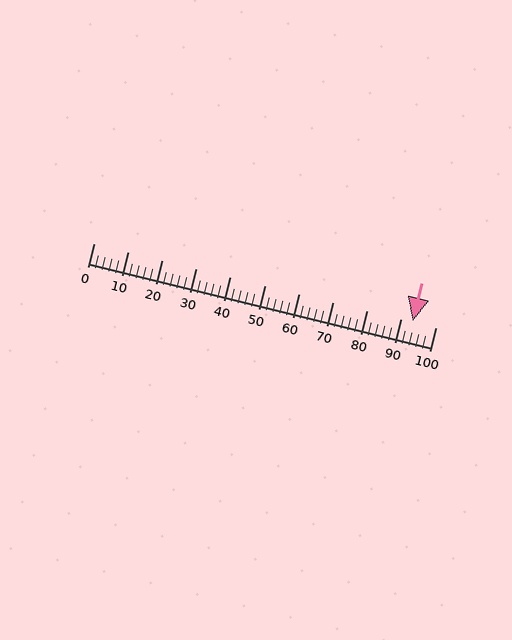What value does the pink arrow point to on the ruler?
The pink arrow points to approximately 93.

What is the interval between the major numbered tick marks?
The major tick marks are spaced 10 units apart.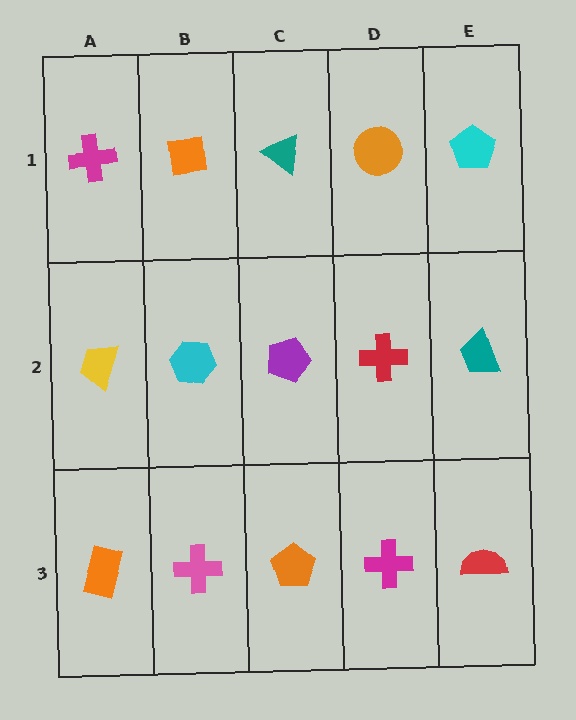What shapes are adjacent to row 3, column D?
A red cross (row 2, column D), an orange pentagon (row 3, column C), a red semicircle (row 3, column E).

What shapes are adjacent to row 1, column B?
A cyan hexagon (row 2, column B), a magenta cross (row 1, column A), a teal triangle (row 1, column C).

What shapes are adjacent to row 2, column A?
A magenta cross (row 1, column A), an orange rectangle (row 3, column A), a cyan hexagon (row 2, column B).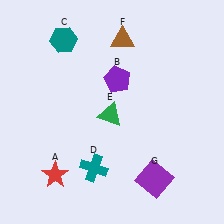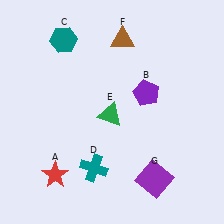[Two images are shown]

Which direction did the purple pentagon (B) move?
The purple pentagon (B) moved right.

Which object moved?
The purple pentagon (B) moved right.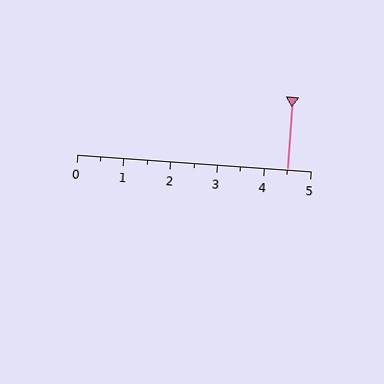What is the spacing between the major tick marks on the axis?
The major ticks are spaced 1 apart.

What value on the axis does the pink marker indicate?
The marker indicates approximately 4.5.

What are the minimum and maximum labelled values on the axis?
The axis runs from 0 to 5.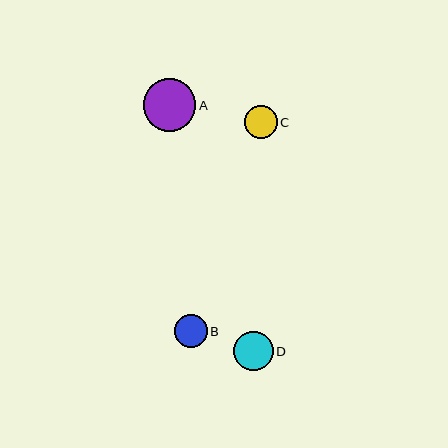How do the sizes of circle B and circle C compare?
Circle B and circle C are approximately the same size.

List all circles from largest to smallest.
From largest to smallest: A, D, B, C.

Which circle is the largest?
Circle A is the largest with a size of approximately 52 pixels.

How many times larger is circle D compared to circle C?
Circle D is approximately 1.2 times the size of circle C.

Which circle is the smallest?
Circle C is the smallest with a size of approximately 33 pixels.